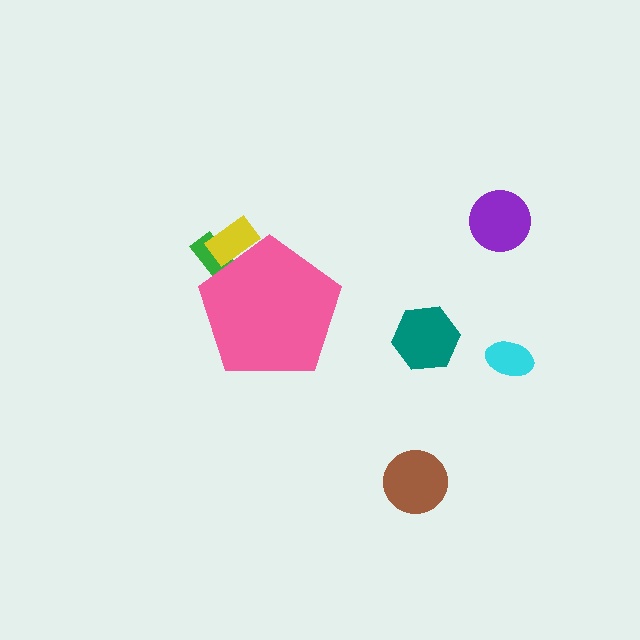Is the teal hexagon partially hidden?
No, the teal hexagon is fully visible.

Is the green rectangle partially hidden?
Yes, the green rectangle is partially hidden behind the pink pentagon.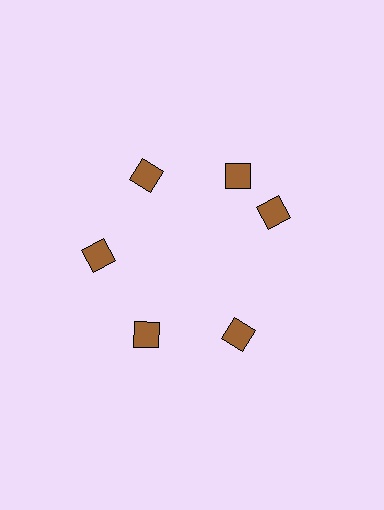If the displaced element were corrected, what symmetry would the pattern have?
It would have 6-fold rotational symmetry — the pattern would map onto itself every 60 degrees.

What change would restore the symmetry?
The symmetry would be restored by rotating it back into even spacing with its neighbors so that all 6 diamonds sit at equal angles and equal distance from the center.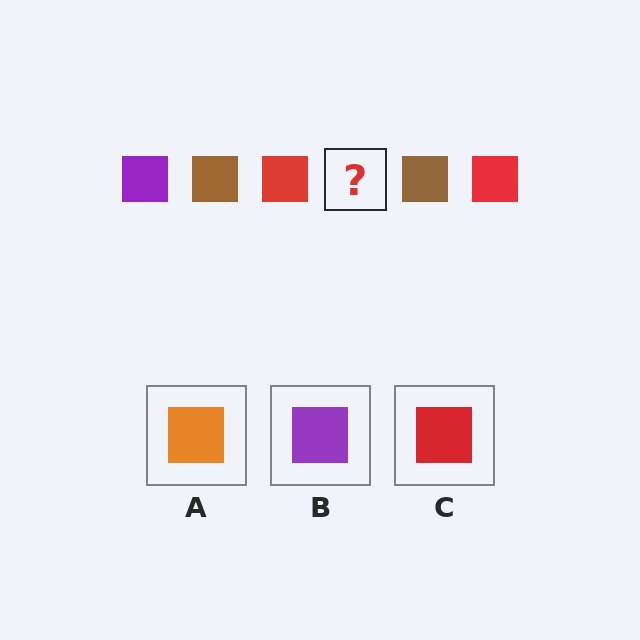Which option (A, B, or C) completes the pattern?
B.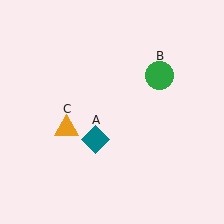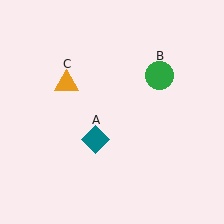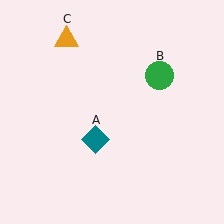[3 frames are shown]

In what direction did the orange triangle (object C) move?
The orange triangle (object C) moved up.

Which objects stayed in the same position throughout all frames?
Teal diamond (object A) and green circle (object B) remained stationary.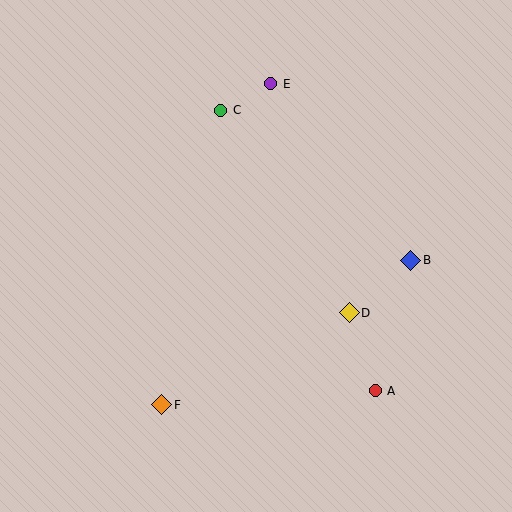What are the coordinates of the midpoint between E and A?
The midpoint between E and A is at (323, 237).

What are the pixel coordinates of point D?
Point D is at (349, 313).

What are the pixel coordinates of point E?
Point E is at (271, 84).